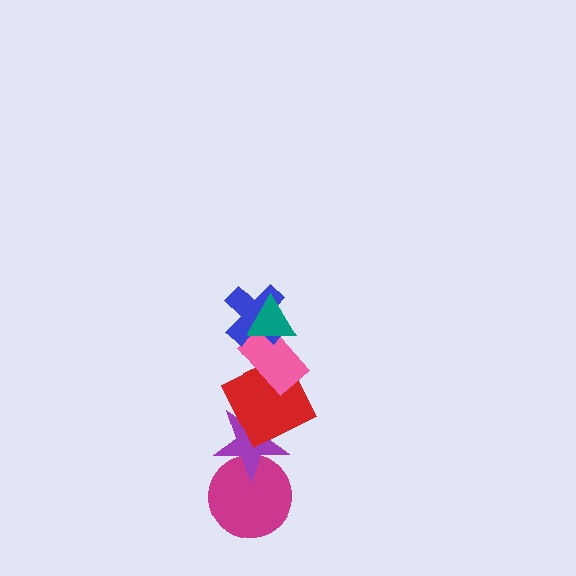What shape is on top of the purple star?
The red square is on top of the purple star.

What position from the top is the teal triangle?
The teal triangle is 1st from the top.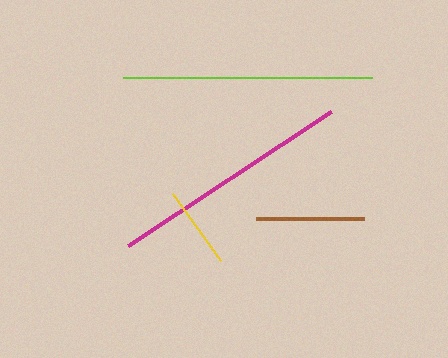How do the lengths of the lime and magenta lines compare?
The lime and magenta lines are approximately the same length.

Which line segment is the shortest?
The yellow line is the shortest at approximately 83 pixels.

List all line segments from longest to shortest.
From longest to shortest: lime, magenta, brown, yellow.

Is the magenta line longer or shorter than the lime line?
The lime line is longer than the magenta line.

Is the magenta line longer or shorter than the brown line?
The magenta line is longer than the brown line.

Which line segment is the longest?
The lime line is the longest at approximately 249 pixels.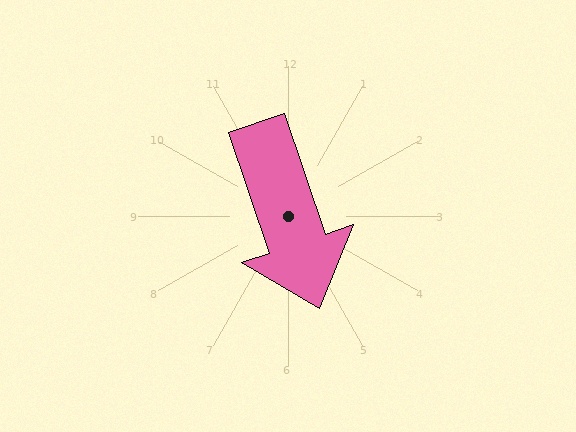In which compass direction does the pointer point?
South.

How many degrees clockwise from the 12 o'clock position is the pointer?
Approximately 161 degrees.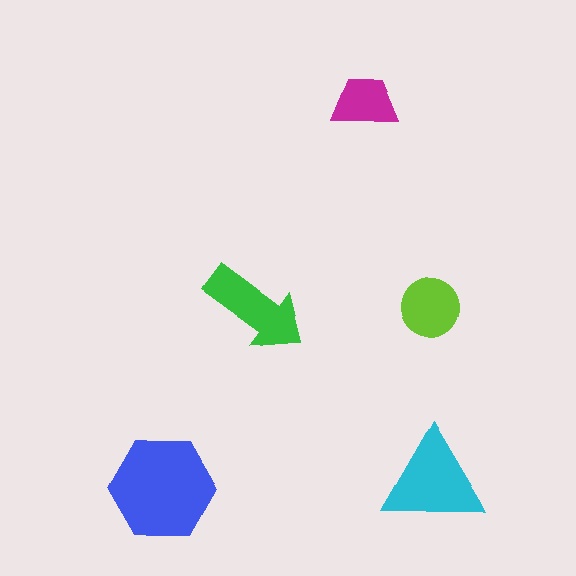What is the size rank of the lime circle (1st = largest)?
4th.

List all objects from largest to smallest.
The blue hexagon, the cyan triangle, the green arrow, the lime circle, the magenta trapezoid.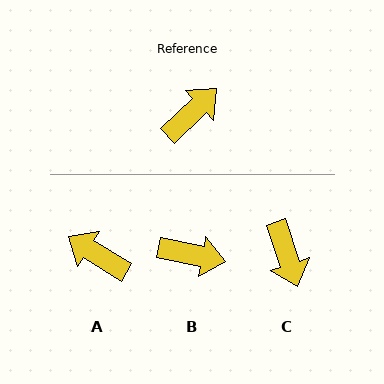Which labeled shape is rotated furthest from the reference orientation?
C, about 116 degrees away.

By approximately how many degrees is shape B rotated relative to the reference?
Approximately 55 degrees clockwise.